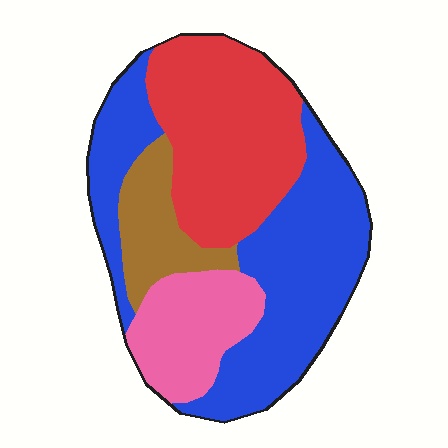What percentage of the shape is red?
Red takes up between a quarter and a half of the shape.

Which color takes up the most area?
Blue, at roughly 40%.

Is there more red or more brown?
Red.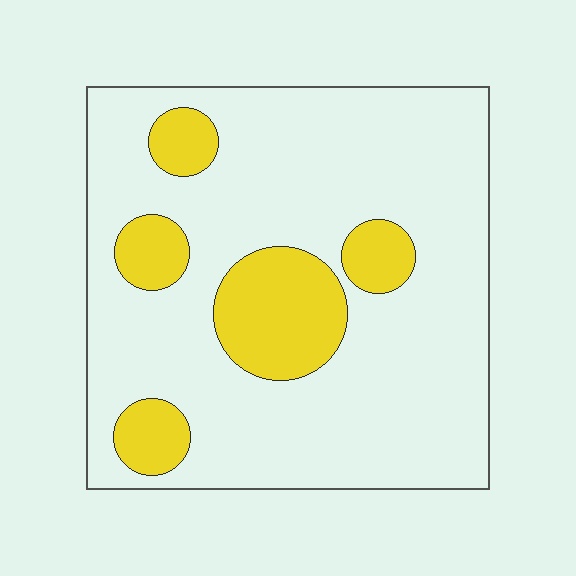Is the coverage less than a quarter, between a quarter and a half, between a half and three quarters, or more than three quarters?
Less than a quarter.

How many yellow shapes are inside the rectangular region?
5.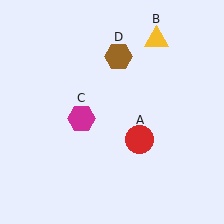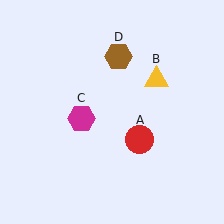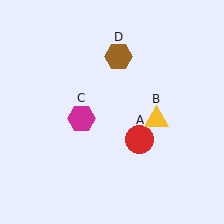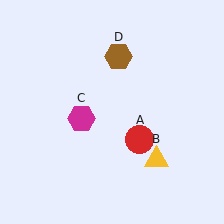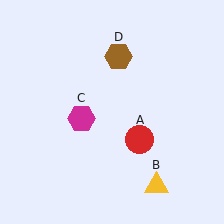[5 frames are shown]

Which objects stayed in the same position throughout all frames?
Red circle (object A) and magenta hexagon (object C) and brown hexagon (object D) remained stationary.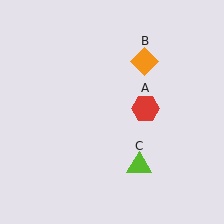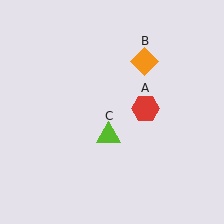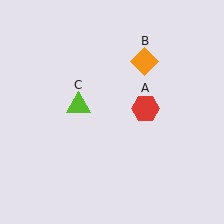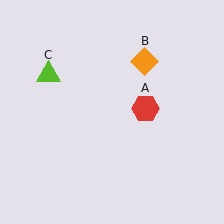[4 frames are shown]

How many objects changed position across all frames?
1 object changed position: lime triangle (object C).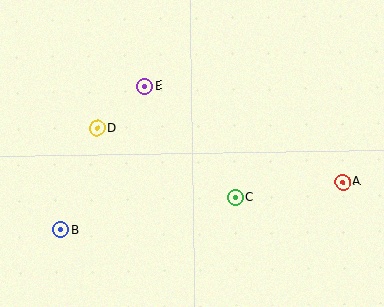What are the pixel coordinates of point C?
Point C is at (235, 197).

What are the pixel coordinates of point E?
Point E is at (145, 86).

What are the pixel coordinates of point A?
Point A is at (343, 182).